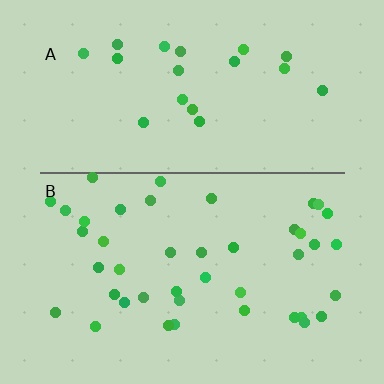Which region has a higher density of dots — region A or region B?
B (the bottom).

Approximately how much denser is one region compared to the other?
Approximately 2.0× — region B over region A.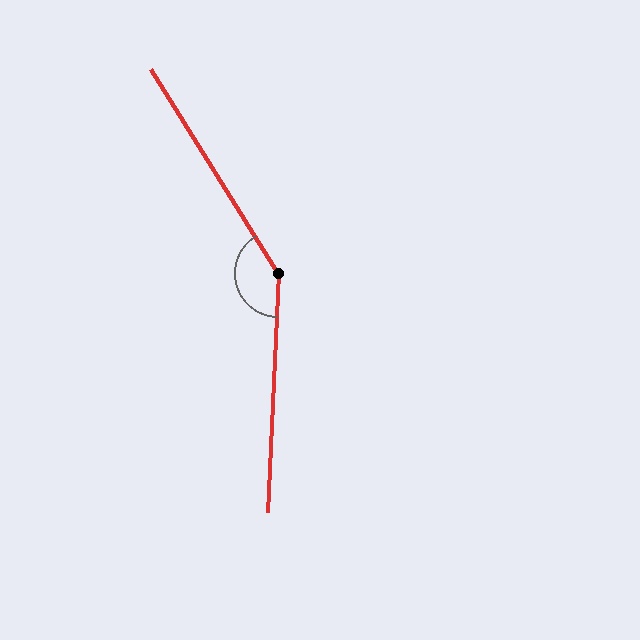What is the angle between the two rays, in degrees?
Approximately 145 degrees.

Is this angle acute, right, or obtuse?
It is obtuse.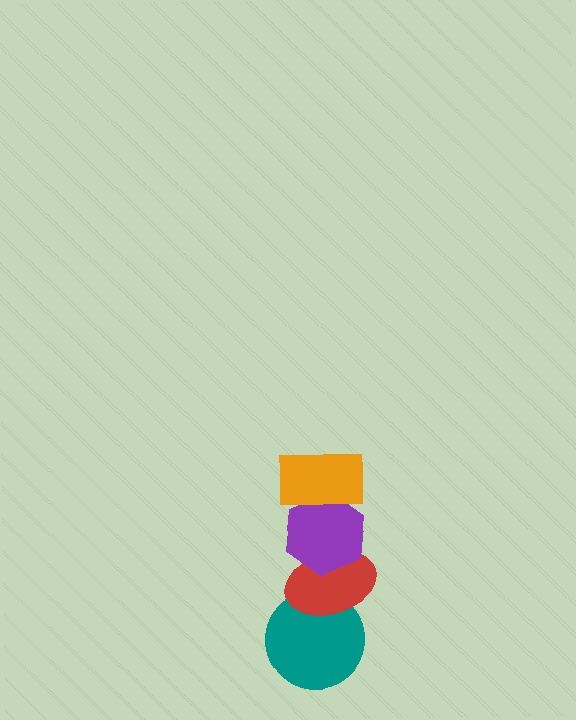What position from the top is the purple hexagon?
The purple hexagon is 2nd from the top.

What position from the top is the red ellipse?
The red ellipse is 3rd from the top.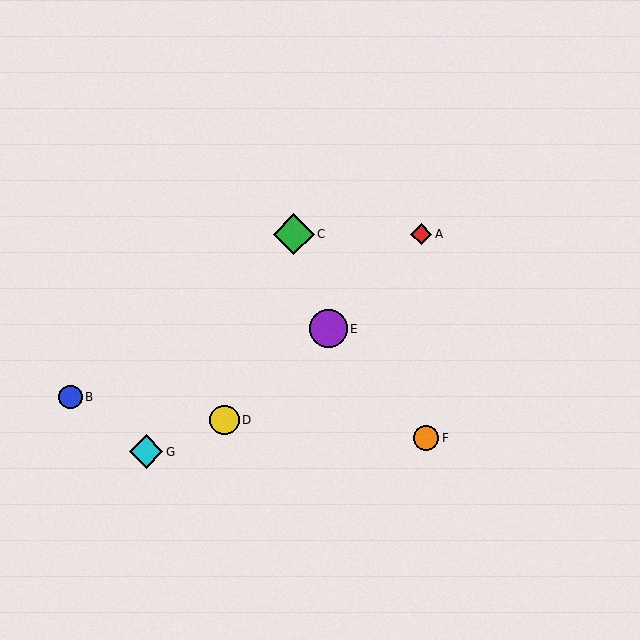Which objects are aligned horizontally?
Objects A, C are aligned horizontally.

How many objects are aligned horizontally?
2 objects (A, C) are aligned horizontally.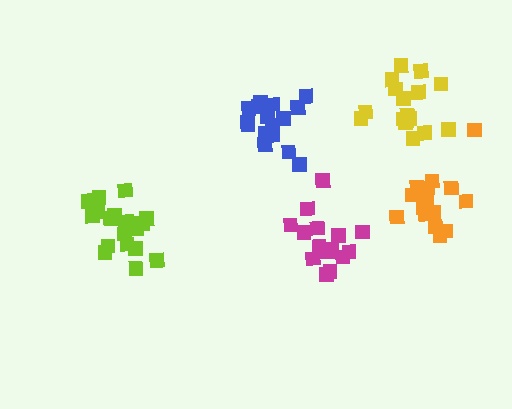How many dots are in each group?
Group 1: 15 dots, Group 2: 17 dots, Group 3: 16 dots, Group 4: 19 dots, Group 5: 17 dots (84 total).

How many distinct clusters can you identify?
There are 5 distinct clusters.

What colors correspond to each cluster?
The clusters are colored: orange, magenta, blue, lime, yellow.